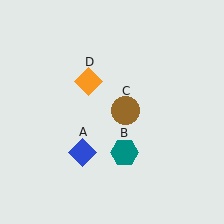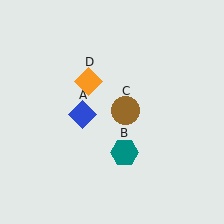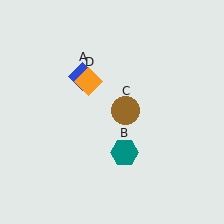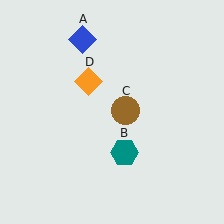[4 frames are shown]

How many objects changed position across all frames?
1 object changed position: blue diamond (object A).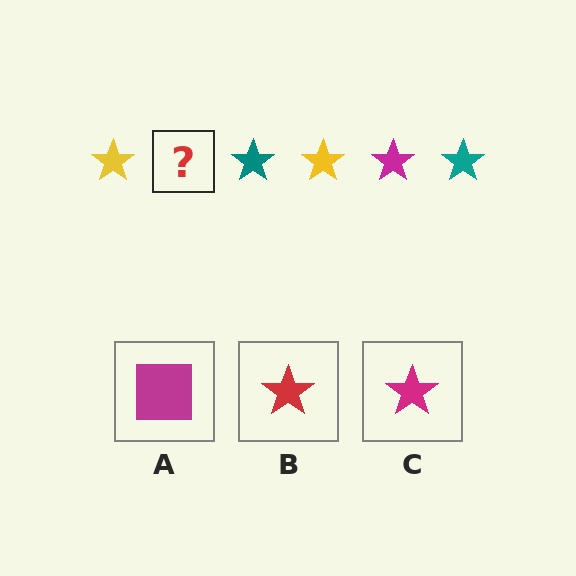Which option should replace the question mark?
Option C.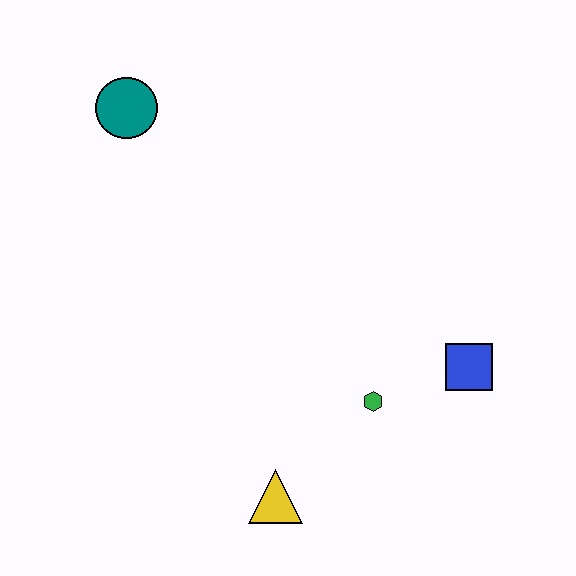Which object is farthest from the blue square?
The teal circle is farthest from the blue square.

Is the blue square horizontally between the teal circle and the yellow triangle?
No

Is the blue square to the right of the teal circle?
Yes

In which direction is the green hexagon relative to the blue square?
The green hexagon is to the left of the blue square.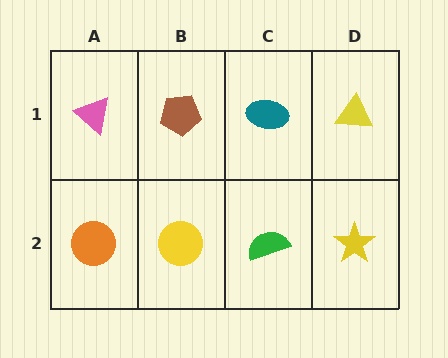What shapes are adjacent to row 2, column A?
A pink triangle (row 1, column A), a yellow circle (row 2, column B).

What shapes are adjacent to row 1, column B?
A yellow circle (row 2, column B), a pink triangle (row 1, column A), a teal ellipse (row 1, column C).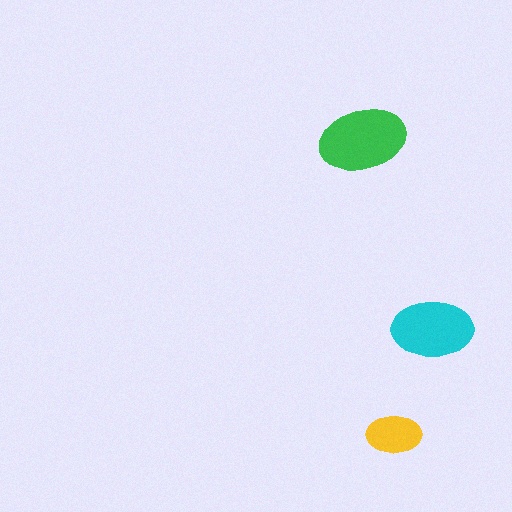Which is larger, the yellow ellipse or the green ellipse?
The green one.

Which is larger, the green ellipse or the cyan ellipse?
The green one.